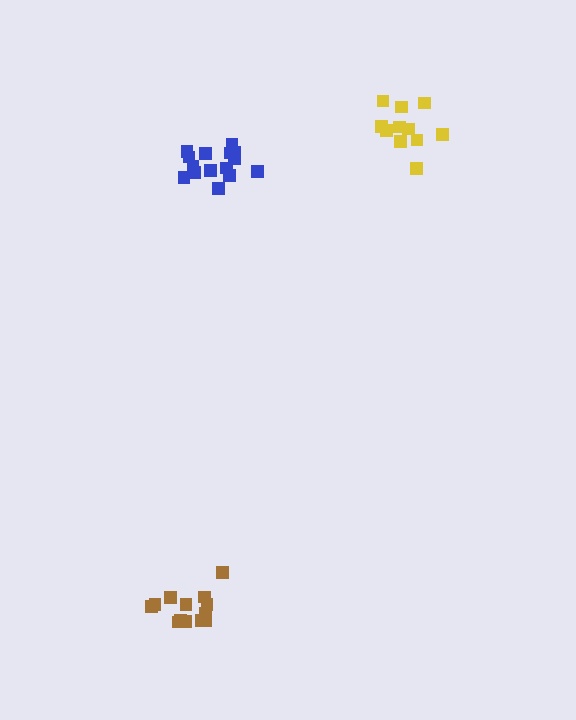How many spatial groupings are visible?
There are 3 spatial groupings.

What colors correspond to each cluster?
The clusters are colored: blue, brown, yellow.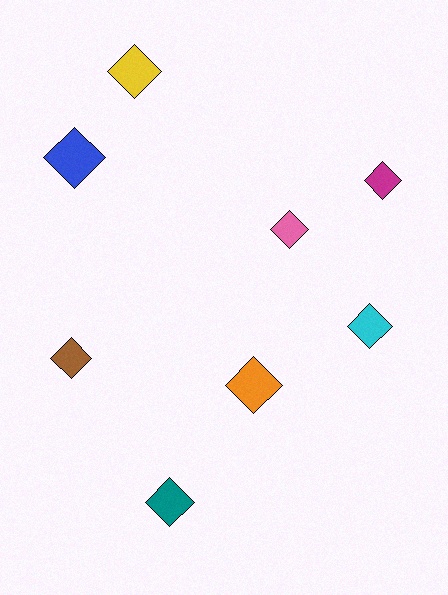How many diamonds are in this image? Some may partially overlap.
There are 8 diamonds.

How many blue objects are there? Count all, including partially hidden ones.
There is 1 blue object.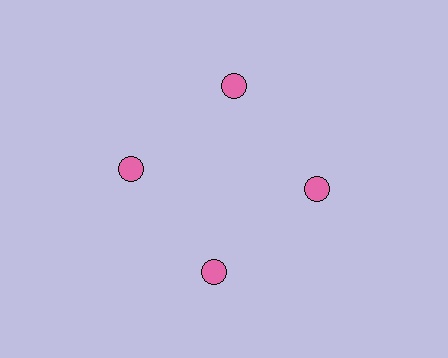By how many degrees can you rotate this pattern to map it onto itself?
The pattern maps onto itself every 90 degrees of rotation.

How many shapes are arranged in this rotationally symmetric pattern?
There are 4 shapes, arranged in 4 groups of 1.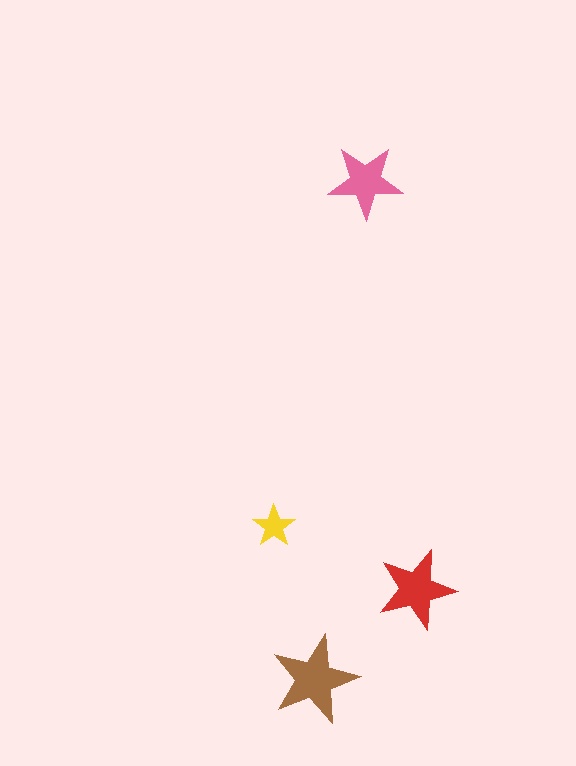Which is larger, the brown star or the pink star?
The brown one.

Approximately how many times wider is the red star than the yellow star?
About 2 times wider.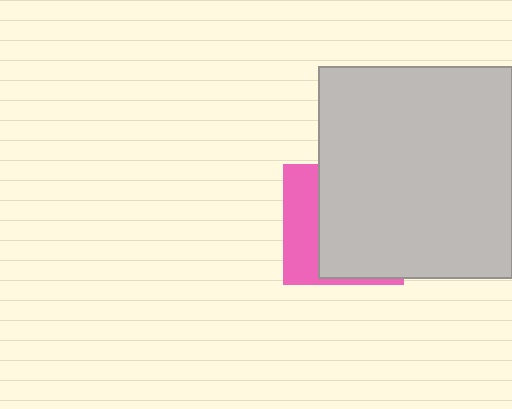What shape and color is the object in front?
The object in front is a light gray rectangle.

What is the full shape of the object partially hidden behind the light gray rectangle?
The partially hidden object is a pink square.